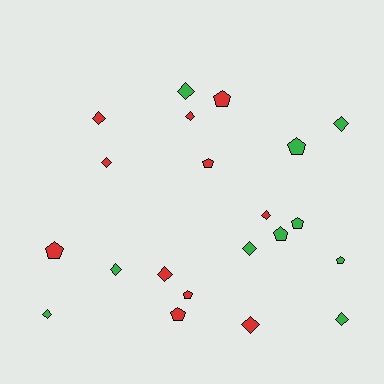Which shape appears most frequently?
Diamond, with 12 objects.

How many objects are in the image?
There are 21 objects.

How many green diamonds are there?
There are 6 green diamonds.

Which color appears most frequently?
Red, with 11 objects.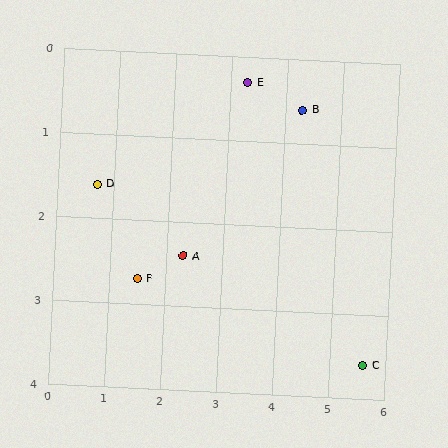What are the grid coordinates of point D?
Point D is at approximately (0.7, 1.6).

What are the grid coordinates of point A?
Point A is at approximately (2.3, 2.4).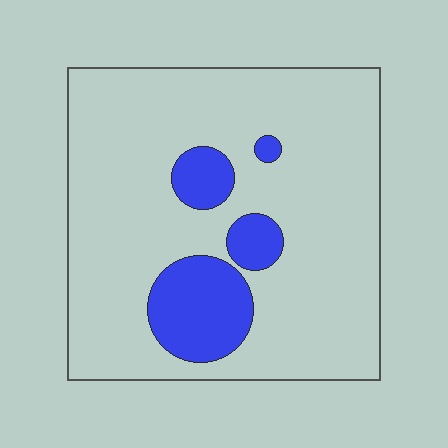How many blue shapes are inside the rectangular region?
4.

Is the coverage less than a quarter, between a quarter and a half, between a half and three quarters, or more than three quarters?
Less than a quarter.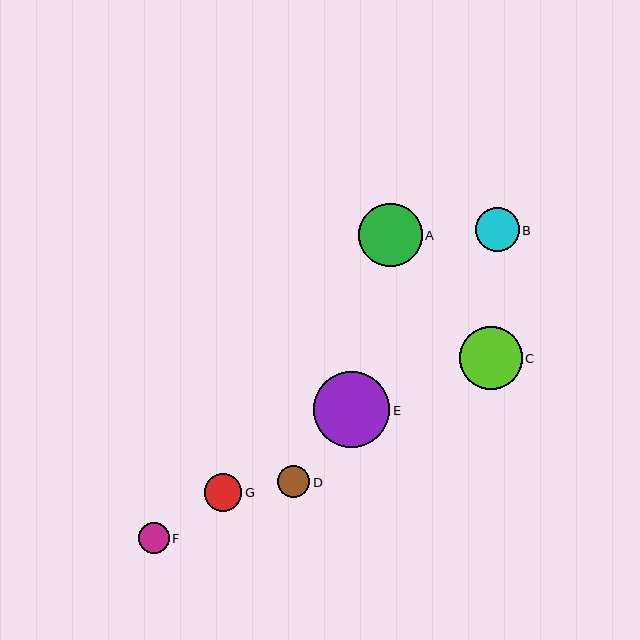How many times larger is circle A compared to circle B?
Circle A is approximately 1.4 times the size of circle B.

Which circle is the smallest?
Circle F is the smallest with a size of approximately 31 pixels.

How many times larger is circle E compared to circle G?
Circle E is approximately 2.0 times the size of circle G.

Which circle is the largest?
Circle E is the largest with a size of approximately 76 pixels.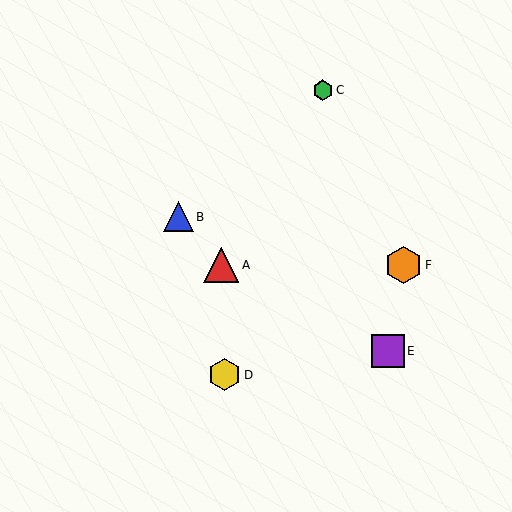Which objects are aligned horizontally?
Objects A, F are aligned horizontally.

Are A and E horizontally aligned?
No, A is at y≈265 and E is at y≈351.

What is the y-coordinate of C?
Object C is at y≈90.